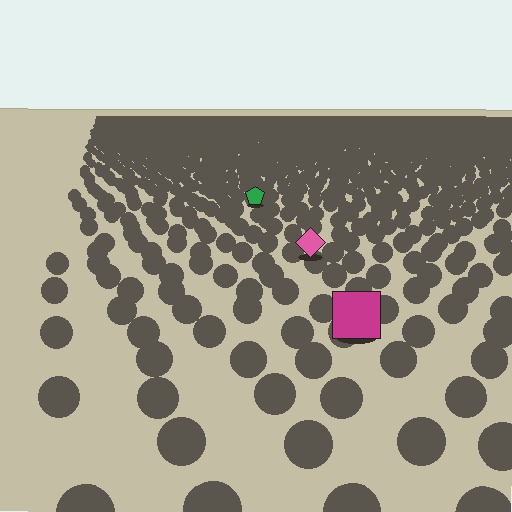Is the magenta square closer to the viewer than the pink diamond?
Yes. The magenta square is closer — you can tell from the texture gradient: the ground texture is coarser near it.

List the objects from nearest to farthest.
From nearest to farthest: the magenta square, the pink diamond, the green pentagon.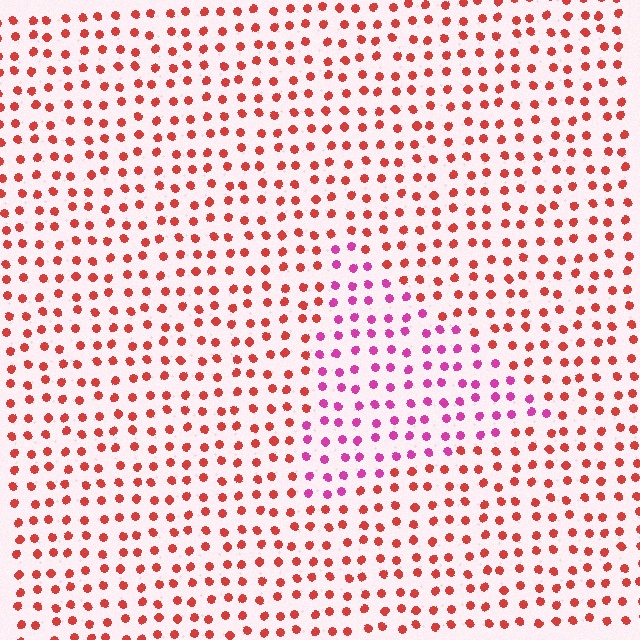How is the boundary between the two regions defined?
The boundary is defined purely by a slight shift in hue (about 45 degrees). Spacing, size, and orientation are identical on both sides.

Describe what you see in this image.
The image is filled with small red elements in a uniform arrangement. A triangle-shaped region is visible where the elements are tinted to a slightly different hue, forming a subtle color boundary.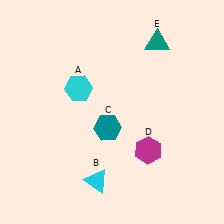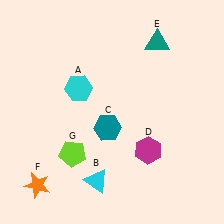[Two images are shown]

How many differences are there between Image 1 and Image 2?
There are 2 differences between the two images.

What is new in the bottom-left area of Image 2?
A lime pentagon (G) was added in the bottom-left area of Image 2.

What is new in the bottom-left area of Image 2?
An orange star (F) was added in the bottom-left area of Image 2.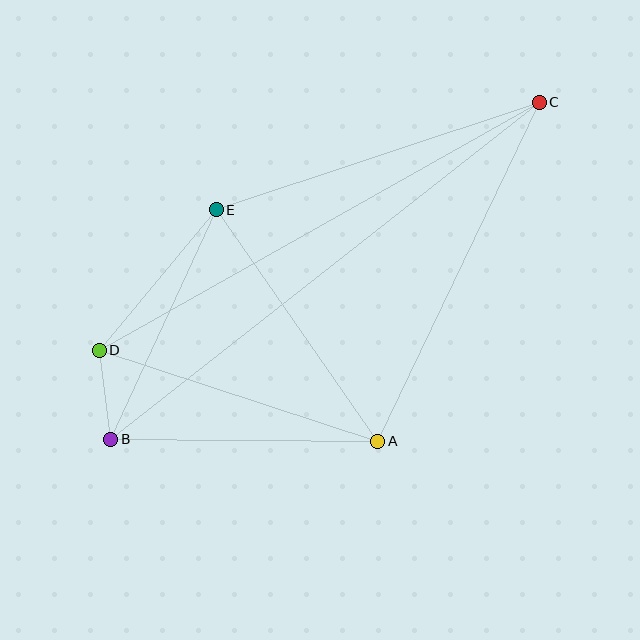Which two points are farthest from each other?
Points B and C are farthest from each other.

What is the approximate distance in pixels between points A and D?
The distance between A and D is approximately 293 pixels.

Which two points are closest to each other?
Points B and D are closest to each other.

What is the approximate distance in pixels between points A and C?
The distance between A and C is approximately 376 pixels.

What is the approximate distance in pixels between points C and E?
The distance between C and E is approximately 341 pixels.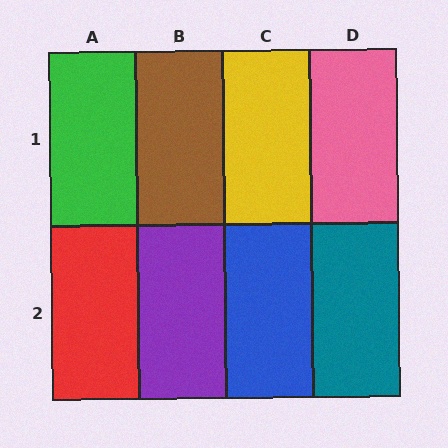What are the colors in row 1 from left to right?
Green, brown, yellow, pink.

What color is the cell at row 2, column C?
Blue.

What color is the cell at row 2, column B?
Purple.